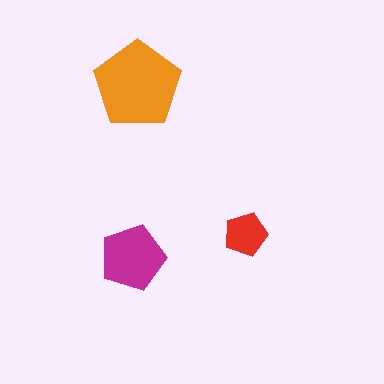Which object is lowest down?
The magenta pentagon is bottommost.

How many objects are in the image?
There are 3 objects in the image.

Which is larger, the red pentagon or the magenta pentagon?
The magenta one.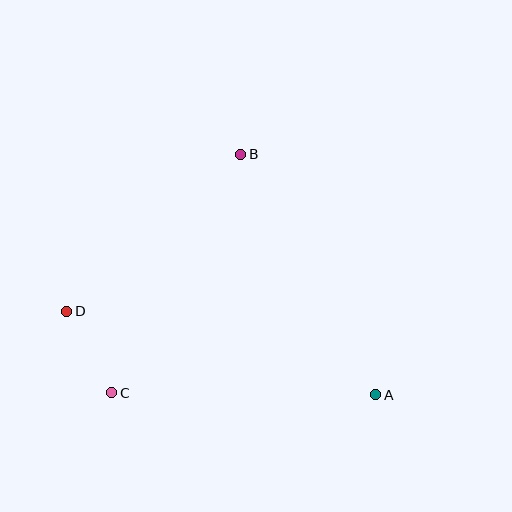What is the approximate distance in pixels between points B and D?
The distance between B and D is approximately 234 pixels.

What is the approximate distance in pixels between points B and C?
The distance between B and C is approximately 271 pixels.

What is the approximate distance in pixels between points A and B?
The distance between A and B is approximately 276 pixels.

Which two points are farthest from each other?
Points A and D are farthest from each other.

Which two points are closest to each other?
Points C and D are closest to each other.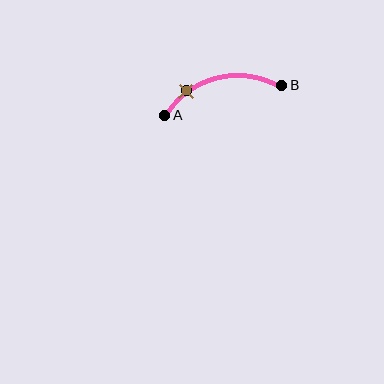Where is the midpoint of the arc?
The arc midpoint is the point on the curve farthest from the straight line joining A and B. It sits above that line.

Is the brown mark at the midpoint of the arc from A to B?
No. The brown mark lies on the arc but is closer to endpoint A. The arc midpoint would be at the point on the curve equidistant along the arc from both A and B.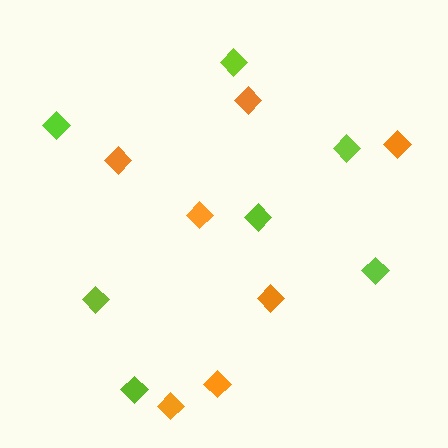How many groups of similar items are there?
There are 2 groups: one group of orange diamonds (7) and one group of lime diamonds (7).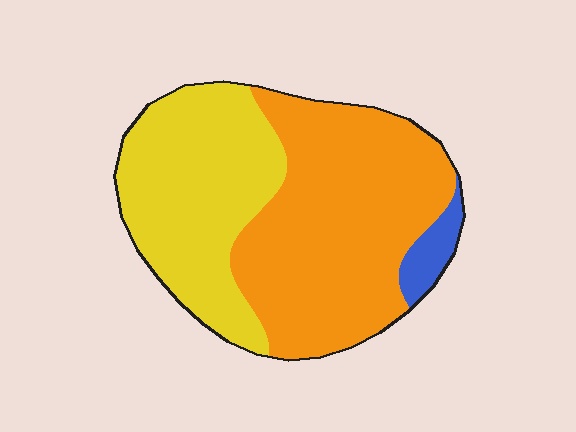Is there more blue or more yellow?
Yellow.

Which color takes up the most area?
Orange, at roughly 55%.